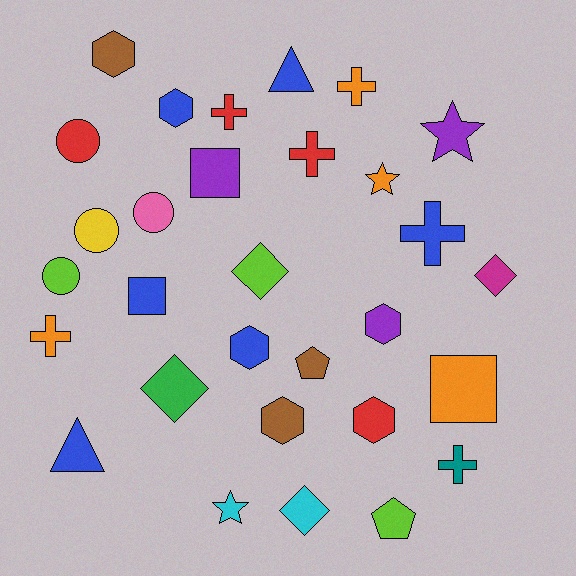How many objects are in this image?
There are 30 objects.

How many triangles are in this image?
There are 2 triangles.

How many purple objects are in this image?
There are 3 purple objects.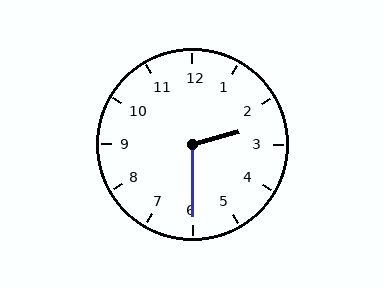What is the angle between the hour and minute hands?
Approximately 105 degrees.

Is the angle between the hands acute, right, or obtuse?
It is obtuse.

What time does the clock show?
2:30.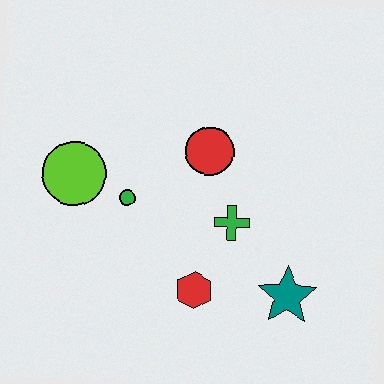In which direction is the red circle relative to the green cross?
The red circle is above the green cross.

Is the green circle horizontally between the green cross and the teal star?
No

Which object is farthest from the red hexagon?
The lime circle is farthest from the red hexagon.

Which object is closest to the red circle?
The green cross is closest to the red circle.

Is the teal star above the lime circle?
No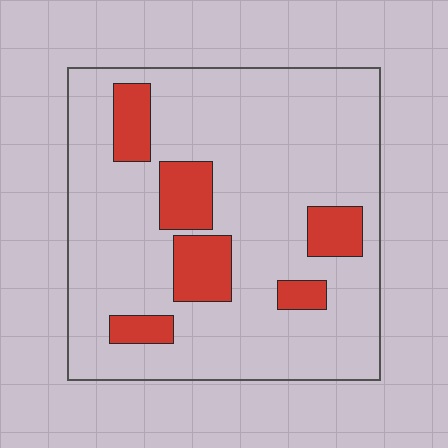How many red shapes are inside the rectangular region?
6.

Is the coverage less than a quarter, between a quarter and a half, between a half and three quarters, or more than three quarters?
Less than a quarter.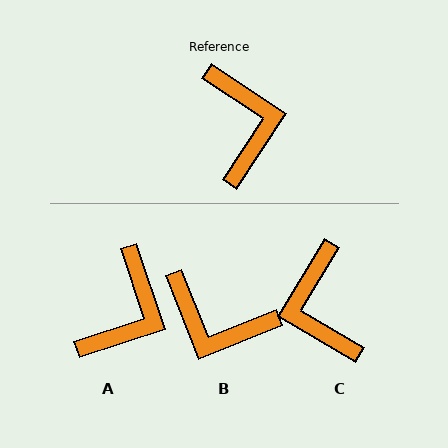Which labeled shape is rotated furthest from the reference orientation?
C, about 177 degrees away.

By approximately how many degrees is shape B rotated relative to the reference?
Approximately 125 degrees clockwise.